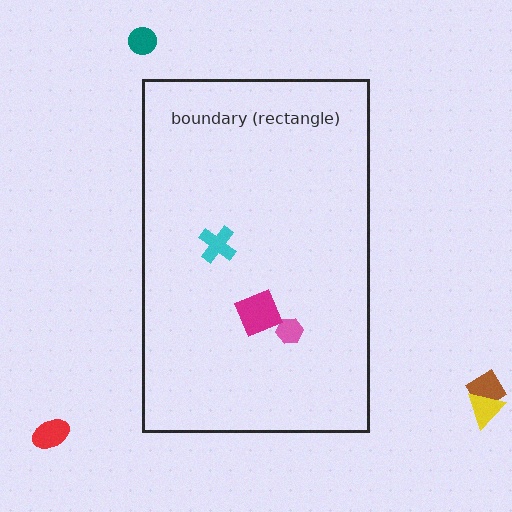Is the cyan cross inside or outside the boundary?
Inside.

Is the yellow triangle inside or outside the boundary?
Outside.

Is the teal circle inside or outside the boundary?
Outside.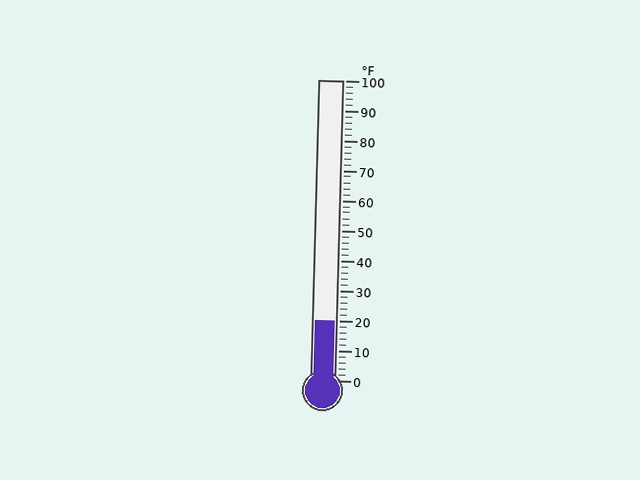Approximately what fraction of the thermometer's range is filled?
The thermometer is filled to approximately 20% of its range.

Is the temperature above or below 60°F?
The temperature is below 60°F.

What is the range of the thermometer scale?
The thermometer scale ranges from 0°F to 100°F.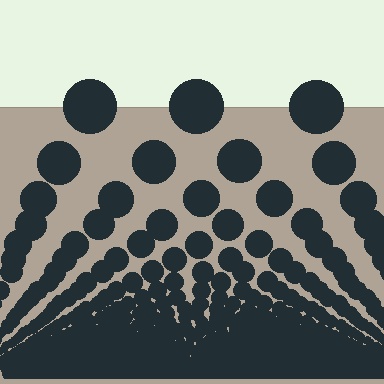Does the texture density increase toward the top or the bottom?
Density increases toward the bottom.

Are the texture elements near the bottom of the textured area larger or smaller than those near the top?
Smaller. The gradient is inverted — elements near the bottom are smaller and denser.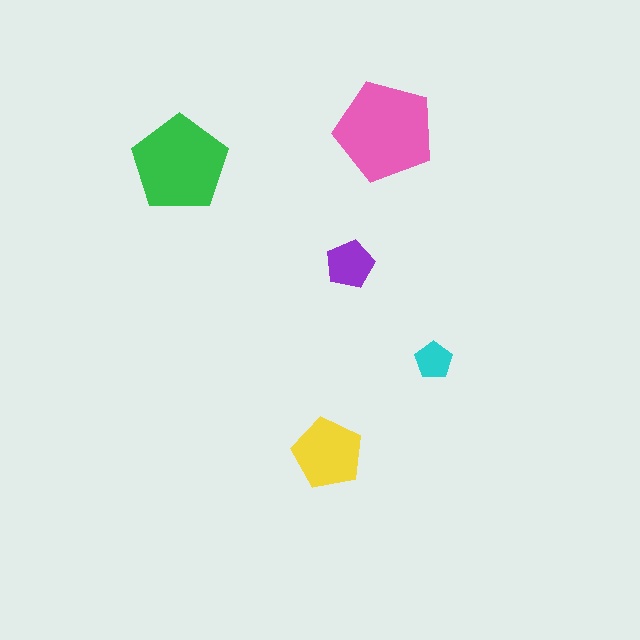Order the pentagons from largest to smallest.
the pink one, the green one, the yellow one, the purple one, the cyan one.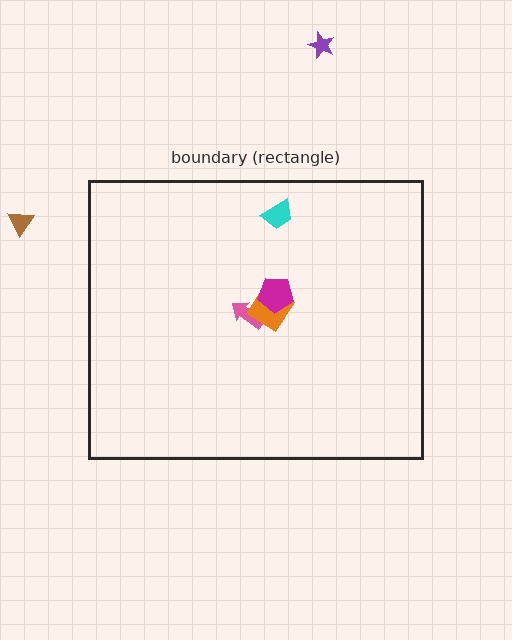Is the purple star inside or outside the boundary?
Outside.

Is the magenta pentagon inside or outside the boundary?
Inside.